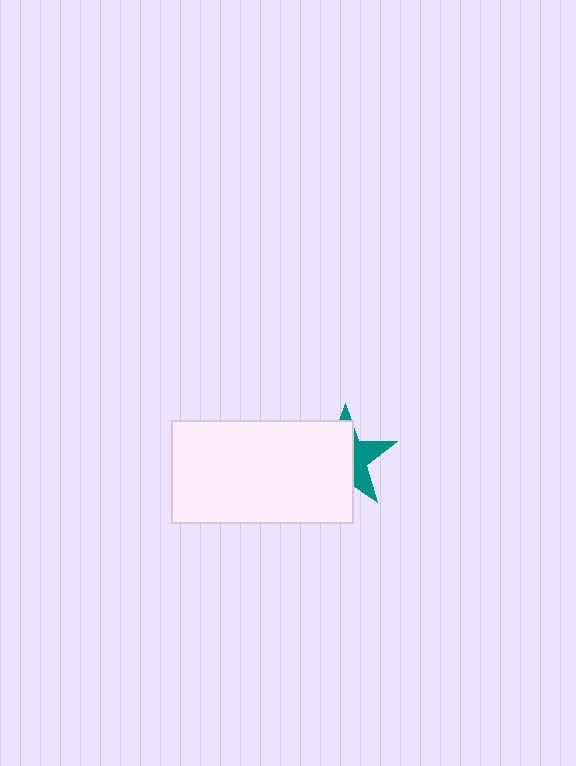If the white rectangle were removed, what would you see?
You would see the complete teal star.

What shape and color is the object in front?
The object in front is a white rectangle.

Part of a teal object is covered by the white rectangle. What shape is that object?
It is a star.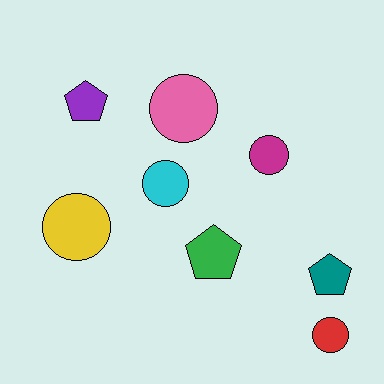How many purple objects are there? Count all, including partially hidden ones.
There is 1 purple object.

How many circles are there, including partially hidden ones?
There are 5 circles.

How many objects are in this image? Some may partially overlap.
There are 8 objects.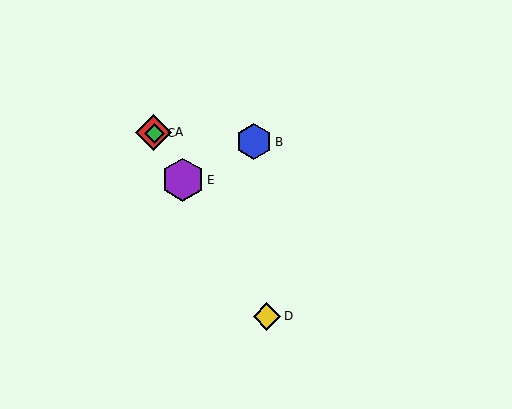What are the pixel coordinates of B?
Object B is at (254, 142).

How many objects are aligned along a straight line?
4 objects (A, C, D, E) are aligned along a straight line.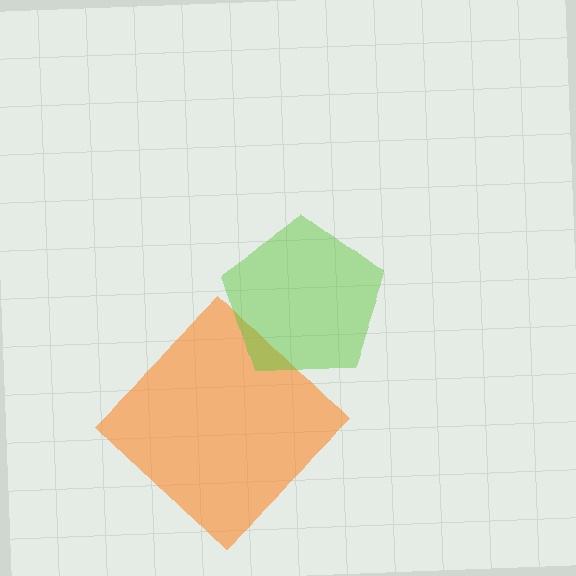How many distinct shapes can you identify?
There are 2 distinct shapes: an orange diamond, a lime pentagon.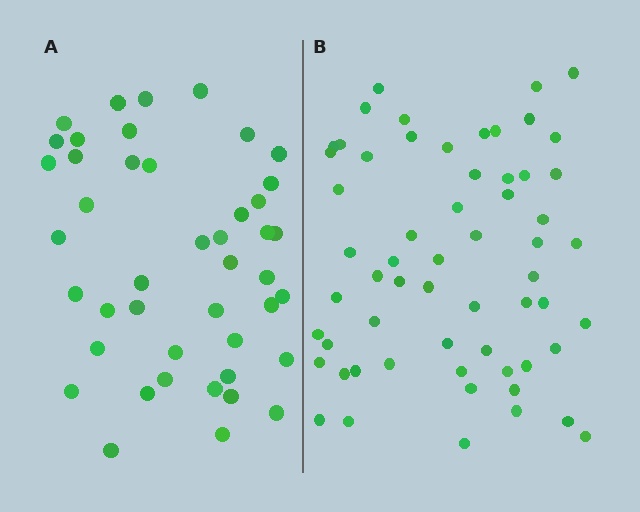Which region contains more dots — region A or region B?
Region B (the right region) has more dots.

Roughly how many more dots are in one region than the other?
Region B has approximately 15 more dots than region A.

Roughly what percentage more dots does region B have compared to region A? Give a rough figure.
About 35% more.